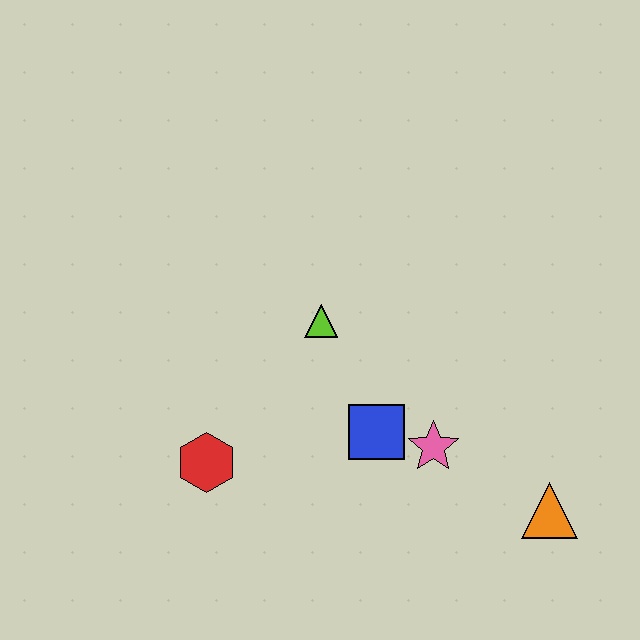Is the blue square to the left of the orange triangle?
Yes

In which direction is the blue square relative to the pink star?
The blue square is to the left of the pink star.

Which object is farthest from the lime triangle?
The orange triangle is farthest from the lime triangle.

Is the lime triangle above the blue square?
Yes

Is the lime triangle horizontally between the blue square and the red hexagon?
Yes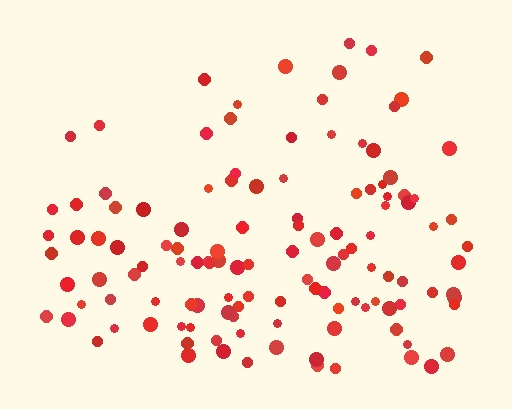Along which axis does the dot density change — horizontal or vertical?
Vertical.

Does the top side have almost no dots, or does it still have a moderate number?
Still a moderate number, just noticeably fewer than the bottom.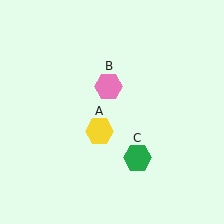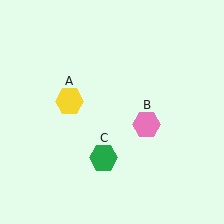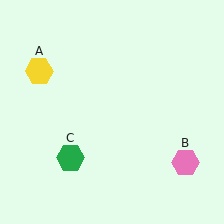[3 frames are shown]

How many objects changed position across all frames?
3 objects changed position: yellow hexagon (object A), pink hexagon (object B), green hexagon (object C).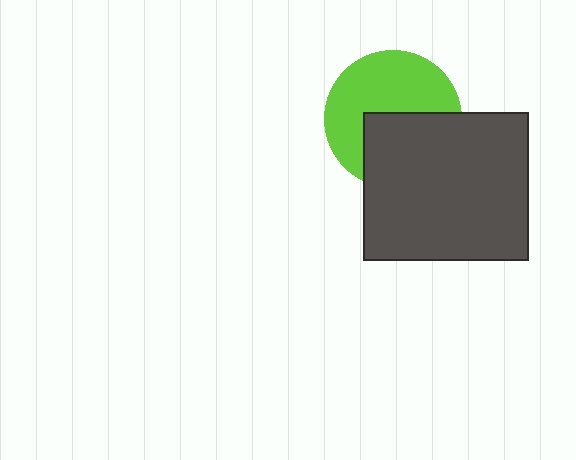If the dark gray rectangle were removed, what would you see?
You would see the complete lime circle.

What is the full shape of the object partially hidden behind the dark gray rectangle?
The partially hidden object is a lime circle.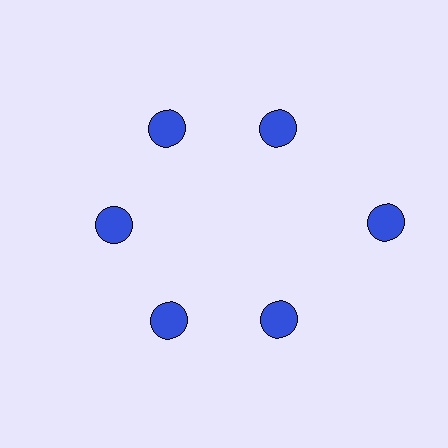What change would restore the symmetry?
The symmetry would be restored by moving it inward, back onto the ring so that all 6 circles sit at equal angles and equal distance from the center.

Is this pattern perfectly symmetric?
No. The 6 blue circles are arranged in a ring, but one element near the 3 o'clock position is pushed outward from the center, breaking the 6-fold rotational symmetry.